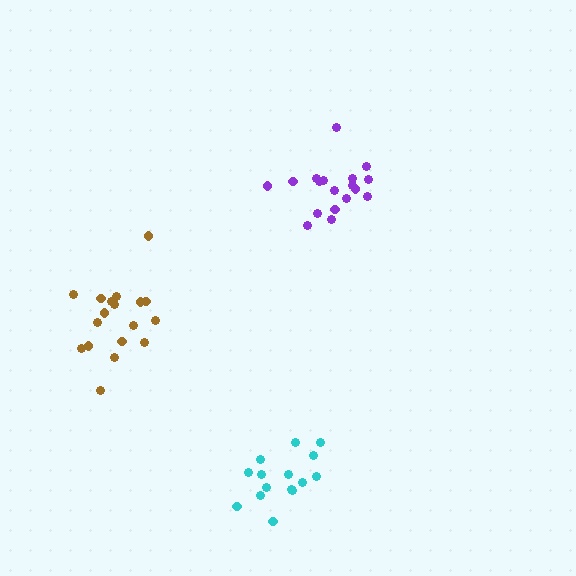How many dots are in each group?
Group 1: 18 dots, Group 2: 18 dots, Group 3: 15 dots (51 total).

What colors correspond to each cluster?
The clusters are colored: brown, purple, cyan.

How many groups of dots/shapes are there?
There are 3 groups.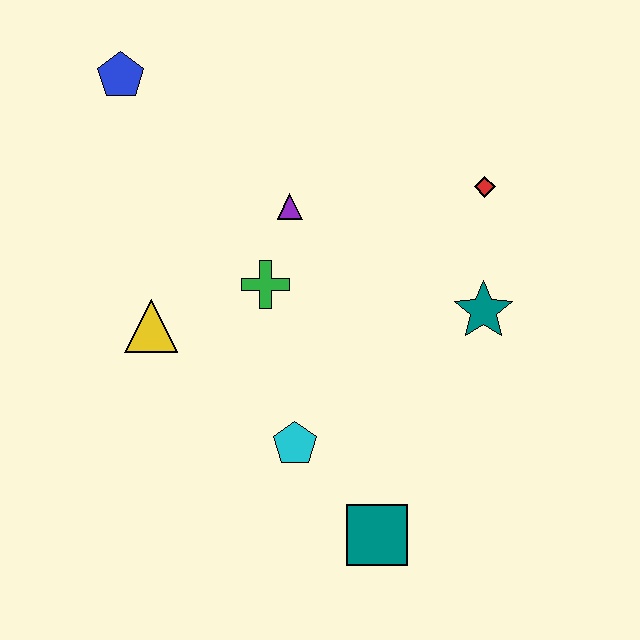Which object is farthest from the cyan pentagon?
The blue pentagon is farthest from the cyan pentagon.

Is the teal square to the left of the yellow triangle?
No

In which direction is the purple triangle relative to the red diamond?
The purple triangle is to the left of the red diamond.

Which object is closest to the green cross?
The purple triangle is closest to the green cross.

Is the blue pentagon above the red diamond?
Yes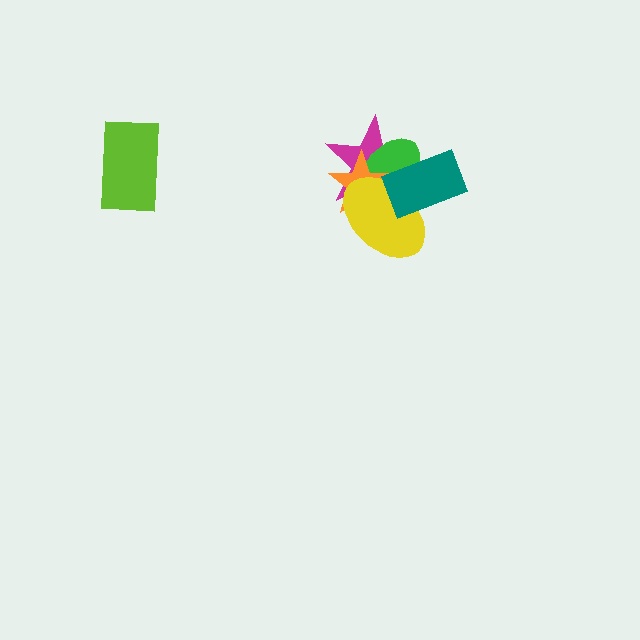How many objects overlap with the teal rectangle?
4 objects overlap with the teal rectangle.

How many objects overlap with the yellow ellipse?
4 objects overlap with the yellow ellipse.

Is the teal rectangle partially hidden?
No, no other shape covers it.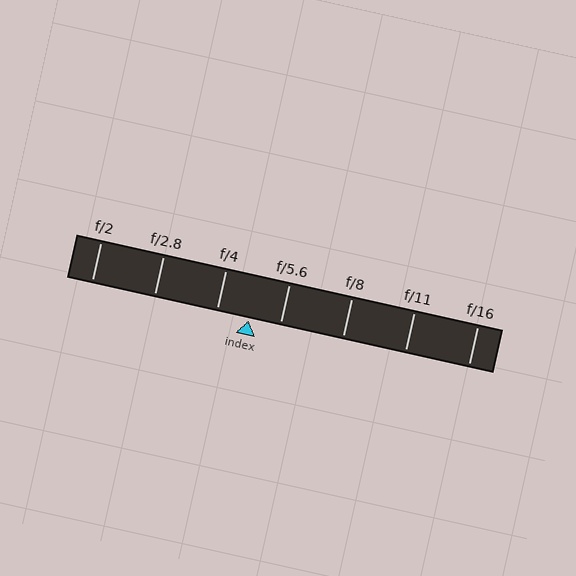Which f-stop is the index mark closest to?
The index mark is closest to f/5.6.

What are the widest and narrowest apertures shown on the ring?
The widest aperture shown is f/2 and the narrowest is f/16.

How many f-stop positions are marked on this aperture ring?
There are 7 f-stop positions marked.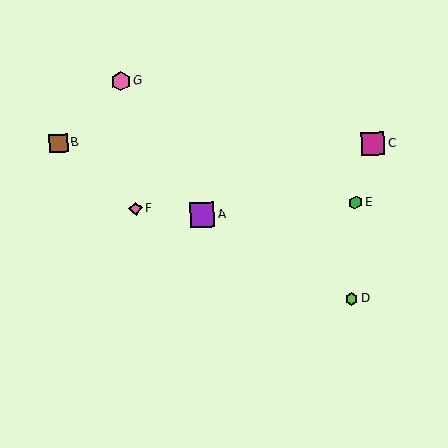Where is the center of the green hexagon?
The center of the green hexagon is at (355, 203).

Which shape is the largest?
The purple square (labeled A) is the largest.